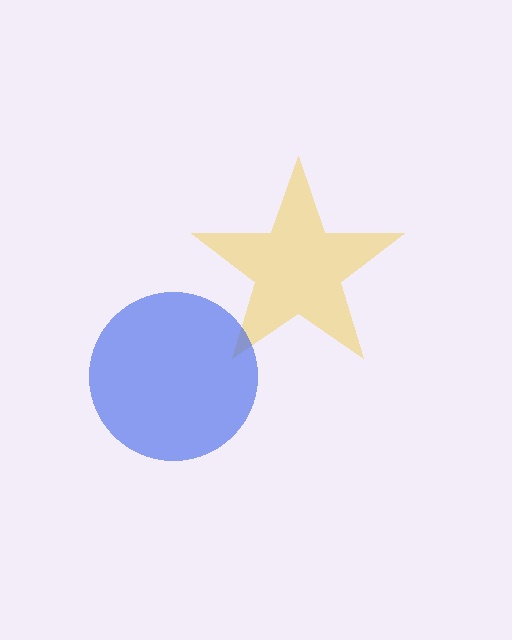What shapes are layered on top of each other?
The layered shapes are: a yellow star, a blue circle.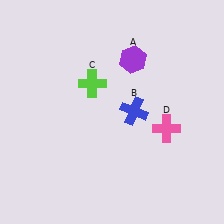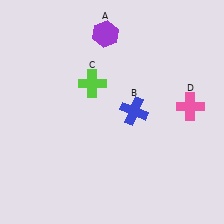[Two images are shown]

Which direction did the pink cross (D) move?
The pink cross (D) moved right.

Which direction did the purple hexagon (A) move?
The purple hexagon (A) moved left.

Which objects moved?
The objects that moved are: the purple hexagon (A), the pink cross (D).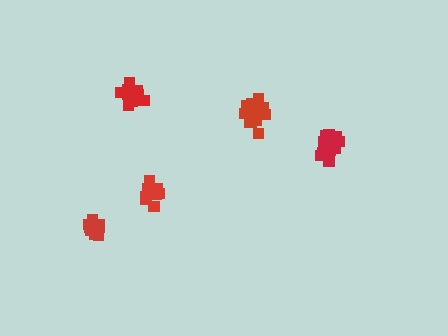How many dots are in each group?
Group 1: 14 dots, Group 2: 15 dots, Group 3: 12 dots, Group 4: 14 dots, Group 5: 15 dots (70 total).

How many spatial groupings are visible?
There are 5 spatial groupings.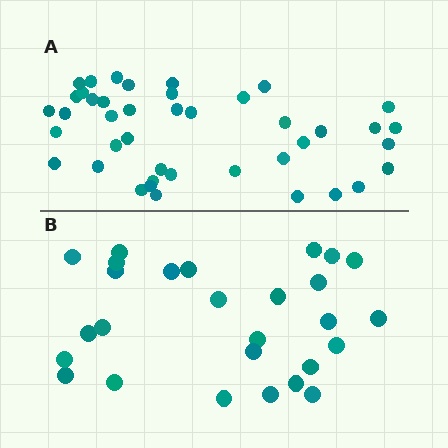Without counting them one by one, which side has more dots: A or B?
Region A (the top region) has more dots.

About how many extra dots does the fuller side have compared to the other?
Region A has approximately 15 more dots than region B.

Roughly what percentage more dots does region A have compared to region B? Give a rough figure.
About 55% more.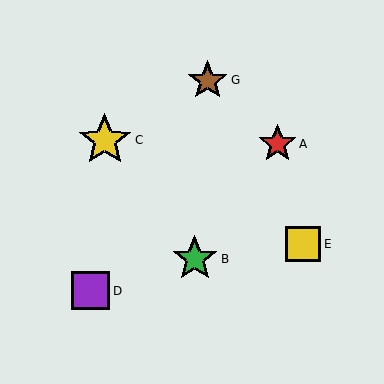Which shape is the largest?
The yellow star (labeled C) is the largest.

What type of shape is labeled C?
Shape C is a yellow star.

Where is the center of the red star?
The center of the red star is at (277, 144).